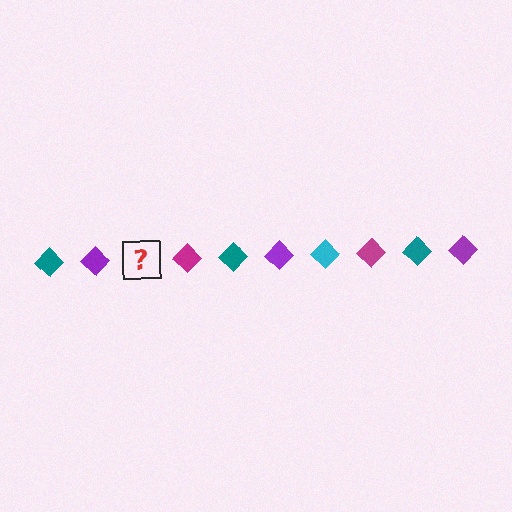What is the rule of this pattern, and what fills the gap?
The rule is that the pattern cycles through teal, purple, cyan, magenta diamonds. The gap should be filled with a cyan diamond.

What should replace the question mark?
The question mark should be replaced with a cyan diamond.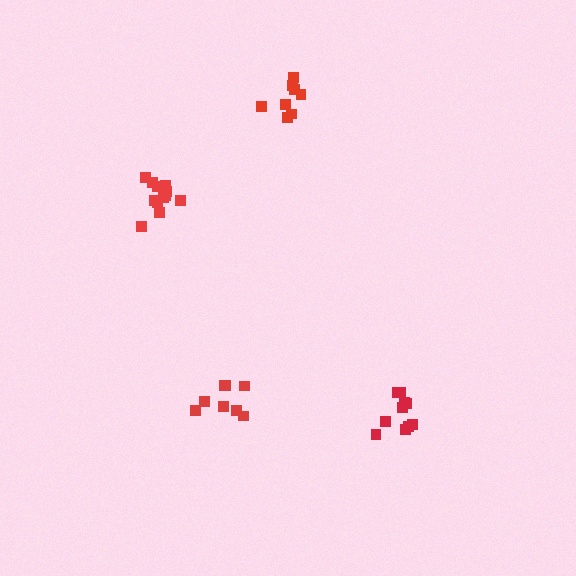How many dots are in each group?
Group 1: 10 dots, Group 2: 8 dots, Group 3: 12 dots, Group 4: 8 dots (38 total).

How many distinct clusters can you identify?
There are 4 distinct clusters.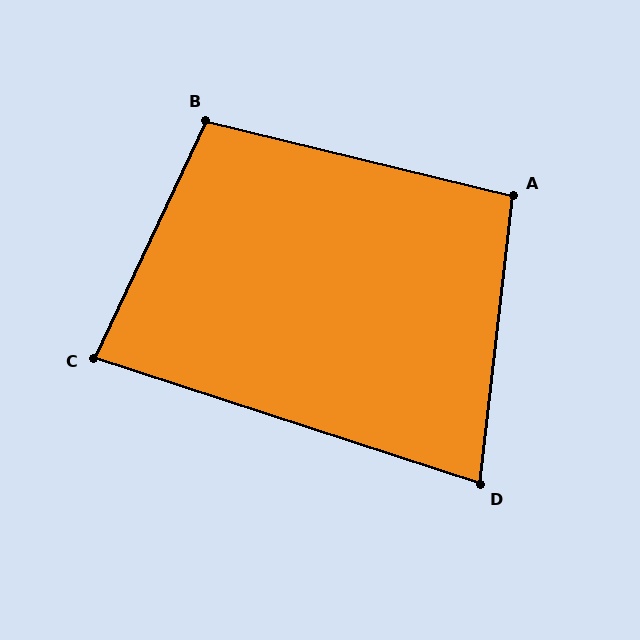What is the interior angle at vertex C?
Approximately 83 degrees (acute).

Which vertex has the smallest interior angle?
D, at approximately 78 degrees.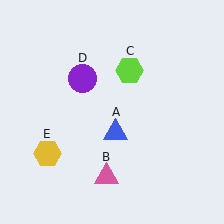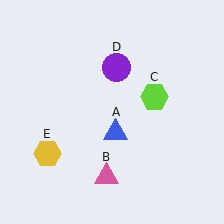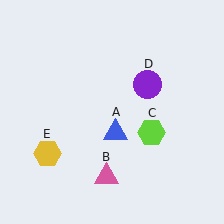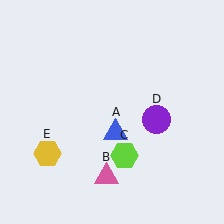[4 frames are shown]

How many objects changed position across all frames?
2 objects changed position: lime hexagon (object C), purple circle (object D).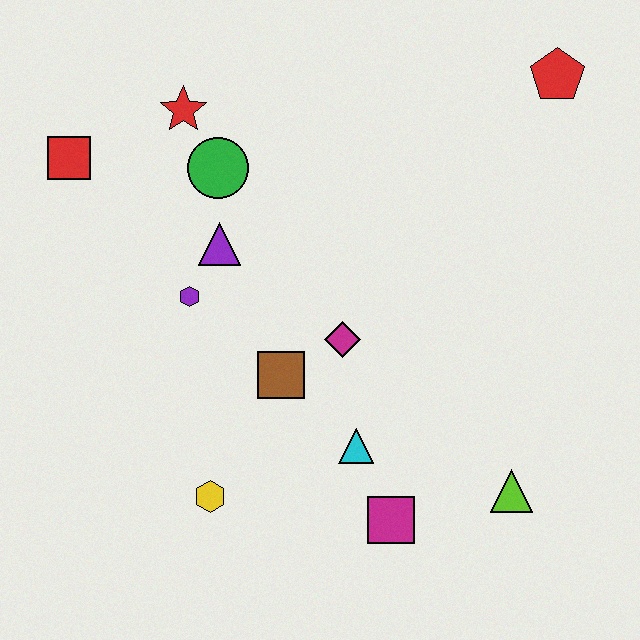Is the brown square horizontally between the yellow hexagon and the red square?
No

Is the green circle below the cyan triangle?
No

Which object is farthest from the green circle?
The lime triangle is farthest from the green circle.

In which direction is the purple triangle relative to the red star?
The purple triangle is below the red star.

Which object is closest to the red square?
The red star is closest to the red square.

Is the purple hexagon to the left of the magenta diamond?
Yes